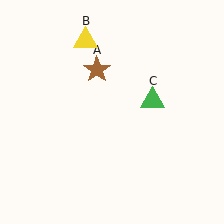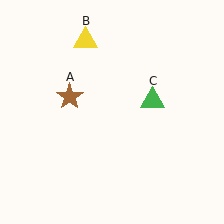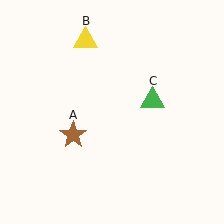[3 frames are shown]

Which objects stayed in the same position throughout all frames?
Yellow triangle (object B) and green triangle (object C) remained stationary.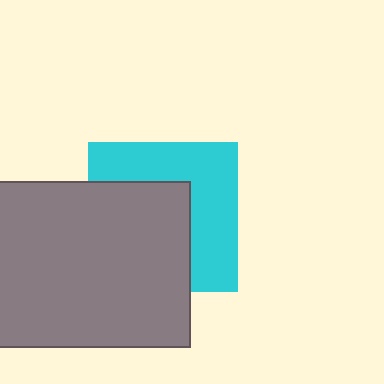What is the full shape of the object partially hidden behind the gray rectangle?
The partially hidden object is a cyan square.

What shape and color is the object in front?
The object in front is a gray rectangle.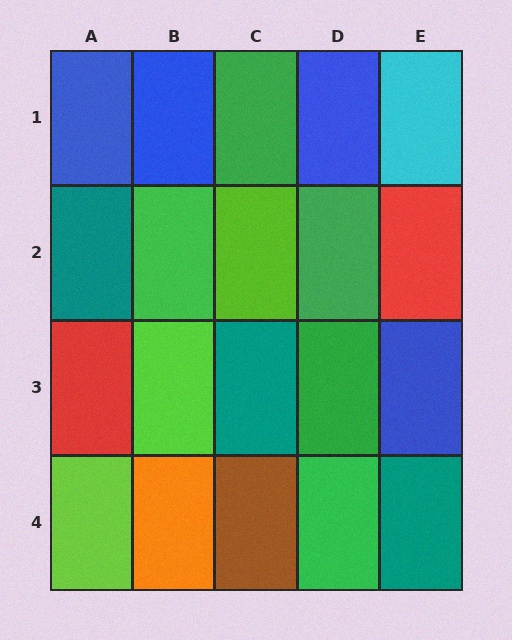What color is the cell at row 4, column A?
Lime.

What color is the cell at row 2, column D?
Green.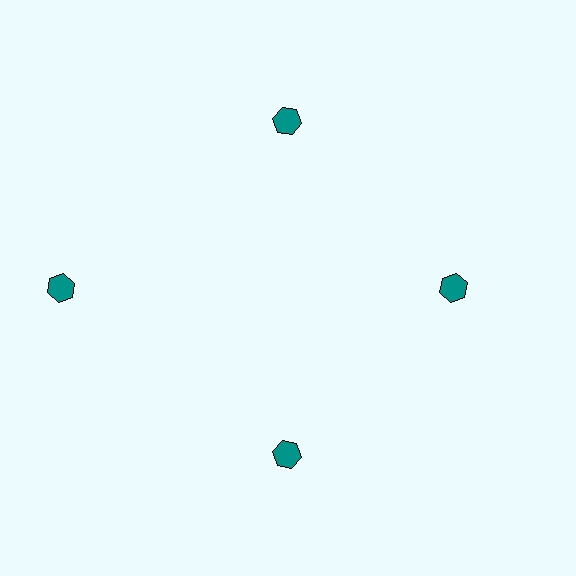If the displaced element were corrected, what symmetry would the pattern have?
It would have 4-fold rotational symmetry — the pattern would map onto itself every 90 degrees.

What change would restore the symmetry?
The symmetry would be restored by moving it inward, back onto the ring so that all 4 hexagons sit at equal angles and equal distance from the center.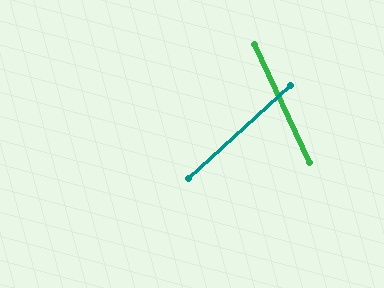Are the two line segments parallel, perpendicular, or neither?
Neither parallel nor perpendicular — they differ by about 72°.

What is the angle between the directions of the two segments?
Approximately 72 degrees.